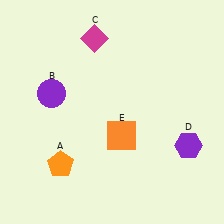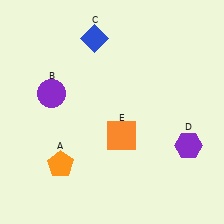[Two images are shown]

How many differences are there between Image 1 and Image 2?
There is 1 difference between the two images.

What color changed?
The diamond (C) changed from magenta in Image 1 to blue in Image 2.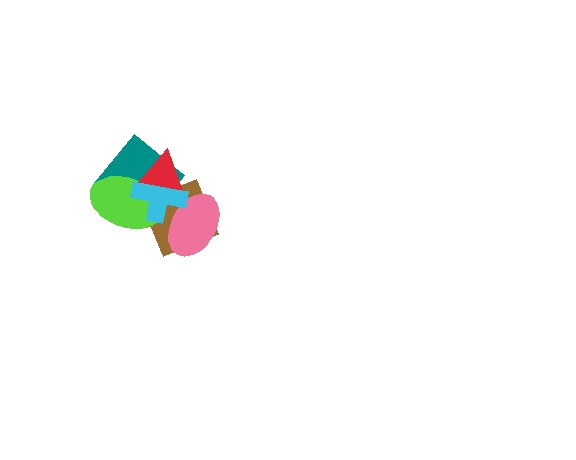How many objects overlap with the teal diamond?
5 objects overlap with the teal diamond.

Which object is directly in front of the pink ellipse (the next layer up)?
The teal diamond is directly in front of the pink ellipse.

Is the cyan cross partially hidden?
Yes, it is partially covered by another shape.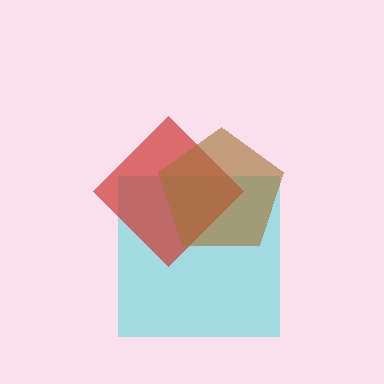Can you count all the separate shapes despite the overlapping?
Yes, there are 3 separate shapes.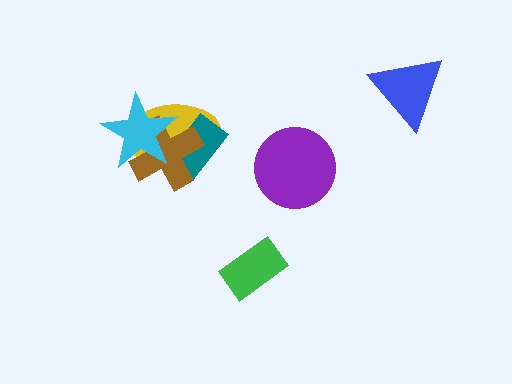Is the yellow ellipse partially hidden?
Yes, it is partially covered by another shape.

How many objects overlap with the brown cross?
3 objects overlap with the brown cross.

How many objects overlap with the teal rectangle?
3 objects overlap with the teal rectangle.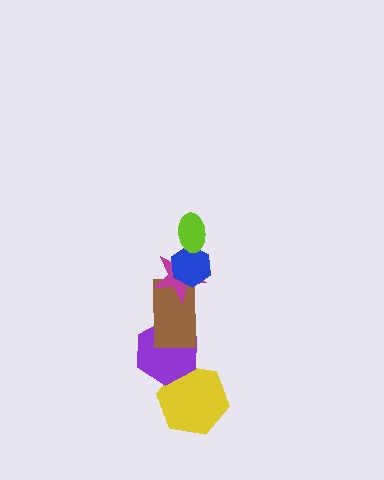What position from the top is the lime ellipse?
The lime ellipse is 1st from the top.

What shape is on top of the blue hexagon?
The lime ellipse is on top of the blue hexagon.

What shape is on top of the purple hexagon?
The brown rectangle is on top of the purple hexagon.